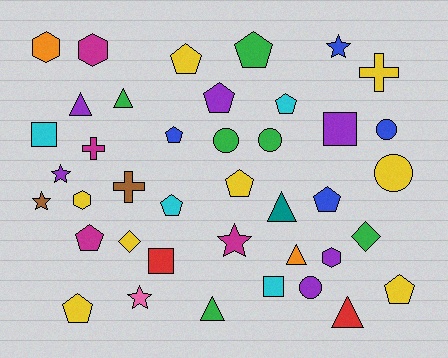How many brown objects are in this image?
There are 2 brown objects.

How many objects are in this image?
There are 40 objects.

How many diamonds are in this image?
There are 2 diamonds.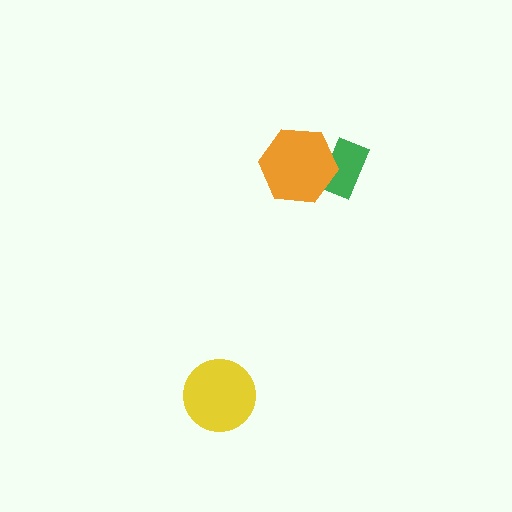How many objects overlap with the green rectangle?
1 object overlaps with the green rectangle.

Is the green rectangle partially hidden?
Yes, it is partially covered by another shape.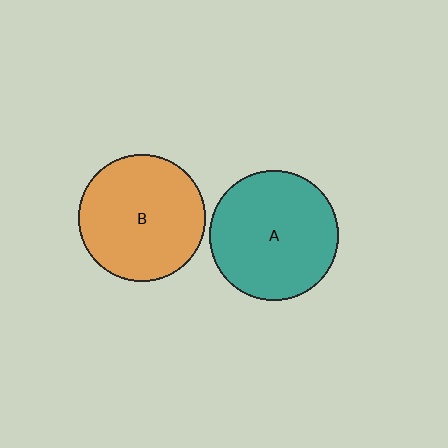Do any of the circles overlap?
No, none of the circles overlap.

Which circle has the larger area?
Circle A (teal).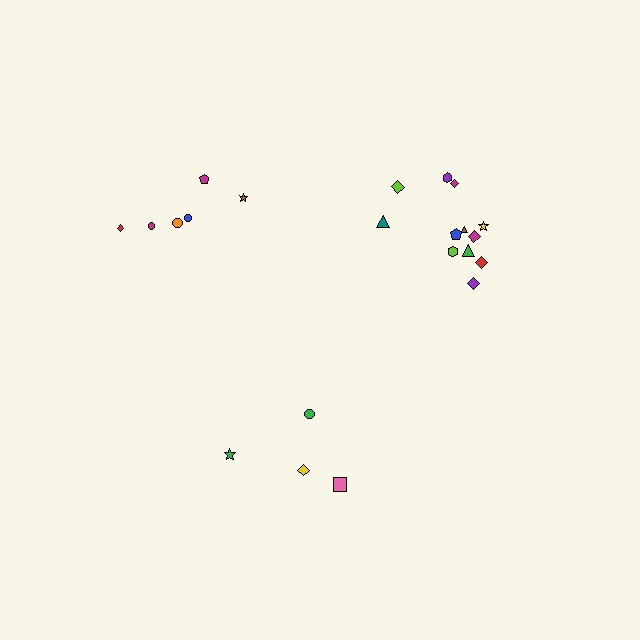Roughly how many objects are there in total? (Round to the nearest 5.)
Roughly 20 objects in total.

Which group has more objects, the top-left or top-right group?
The top-right group.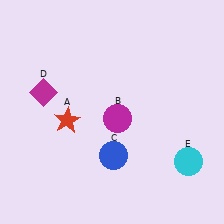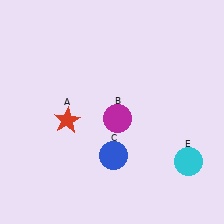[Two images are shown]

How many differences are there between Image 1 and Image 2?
There is 1 difference between the two images.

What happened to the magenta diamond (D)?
The magenta diamond (D) was removed in Image 2. It was in the top-left area of Image 1.